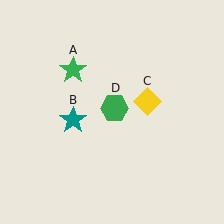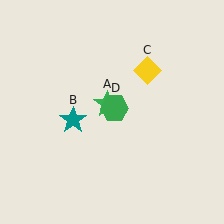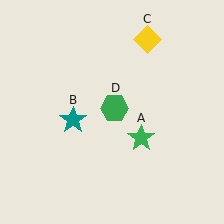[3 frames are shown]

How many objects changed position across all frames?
2 objects changed position: green star (object A), yellow diamond (object C).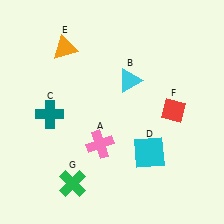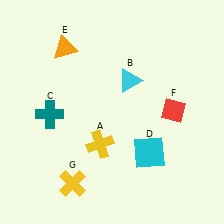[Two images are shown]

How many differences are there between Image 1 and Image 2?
There are 2 differences between the two images.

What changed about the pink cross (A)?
In Image 1, A is pink. In Image 2, it changed to yellow.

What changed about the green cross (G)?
In Image 1, G is green. In Image 2, it changed to yellow.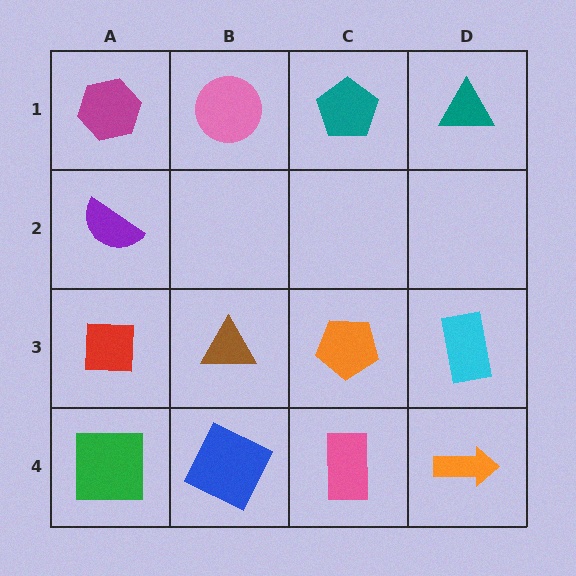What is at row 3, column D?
A cyan rectangle.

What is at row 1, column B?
A pink circle.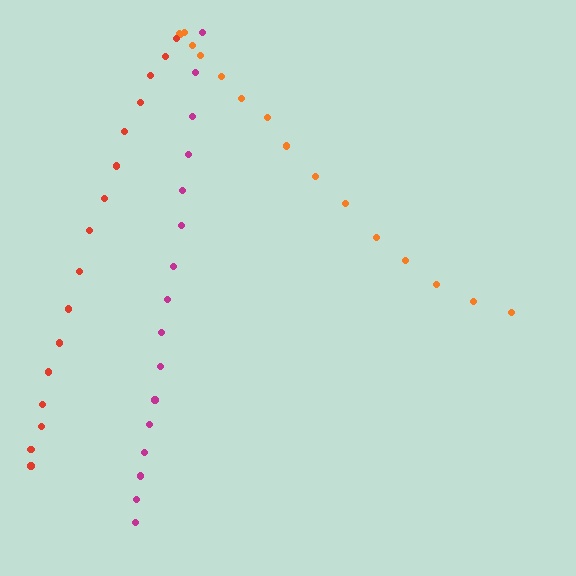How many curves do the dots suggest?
There are 3 distinct paths.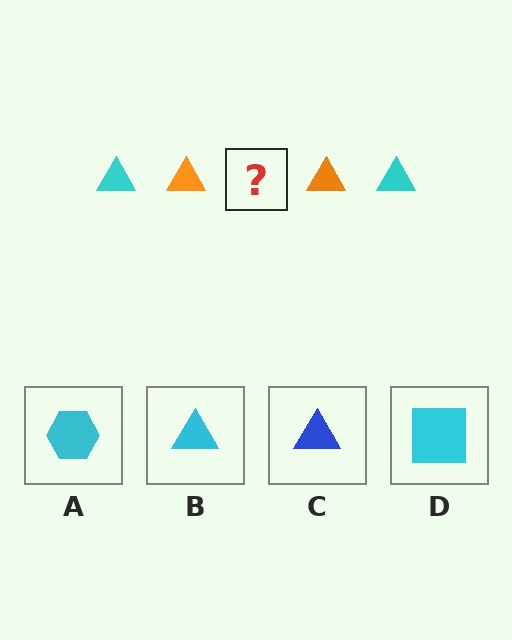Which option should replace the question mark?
Option B.